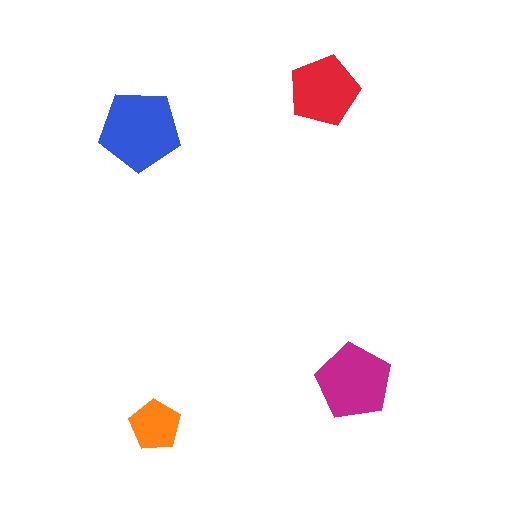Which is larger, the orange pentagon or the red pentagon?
The red one.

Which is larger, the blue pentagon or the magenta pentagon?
The blue one.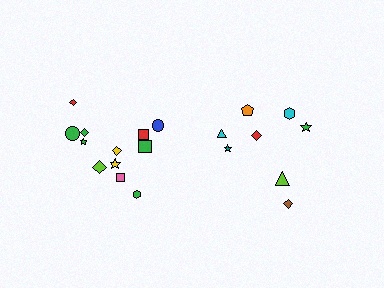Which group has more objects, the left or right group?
The left group.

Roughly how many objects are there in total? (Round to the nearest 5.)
Roughly 20 objects in total.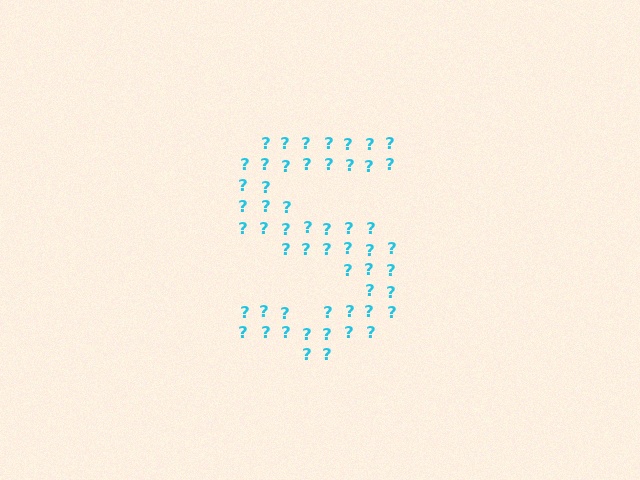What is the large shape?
The large shape is the letter S.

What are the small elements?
The small elements are question marks.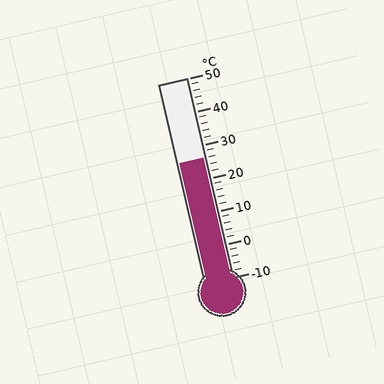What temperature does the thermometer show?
The thermometer shows approximately 26°C.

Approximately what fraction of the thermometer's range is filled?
The thermometer is filled to approximately 60% of its range.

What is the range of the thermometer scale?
The thermometer scale ranges from -10°C to 50°C.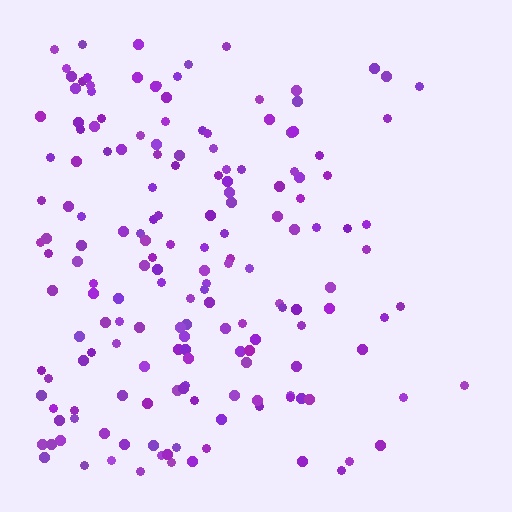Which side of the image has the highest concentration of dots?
The left.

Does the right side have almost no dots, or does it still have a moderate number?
Still a moderate number, just noticeably fewer than the left.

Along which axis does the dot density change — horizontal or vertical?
Horizontal.